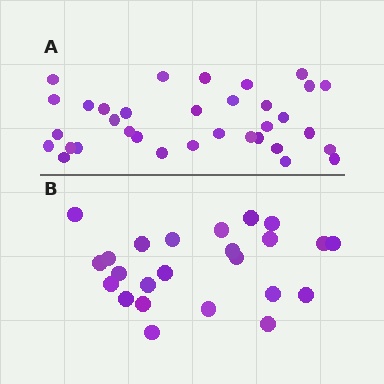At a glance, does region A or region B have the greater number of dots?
Region A (the top region) has more dots.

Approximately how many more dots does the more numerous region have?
Region A has roughly 10 or so more dots than region B.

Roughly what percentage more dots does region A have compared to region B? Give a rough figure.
About 40% more.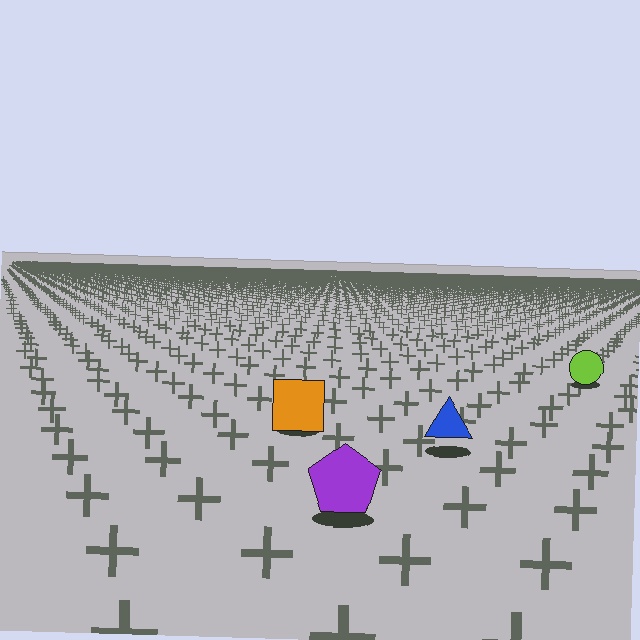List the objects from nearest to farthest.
From nearest to farthest: the purple pentagon, the blue triangle, the orange square, the lime circle.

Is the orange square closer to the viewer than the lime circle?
Yes. The orange square is closer — you can tell from the texture gradient: the ground texture is coarser near it.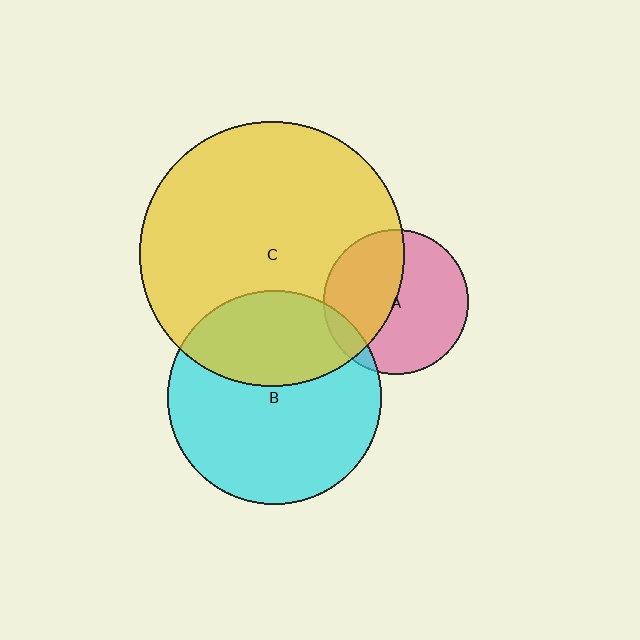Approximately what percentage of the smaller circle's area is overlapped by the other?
Approximately 35%.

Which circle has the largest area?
Circle C (yellow).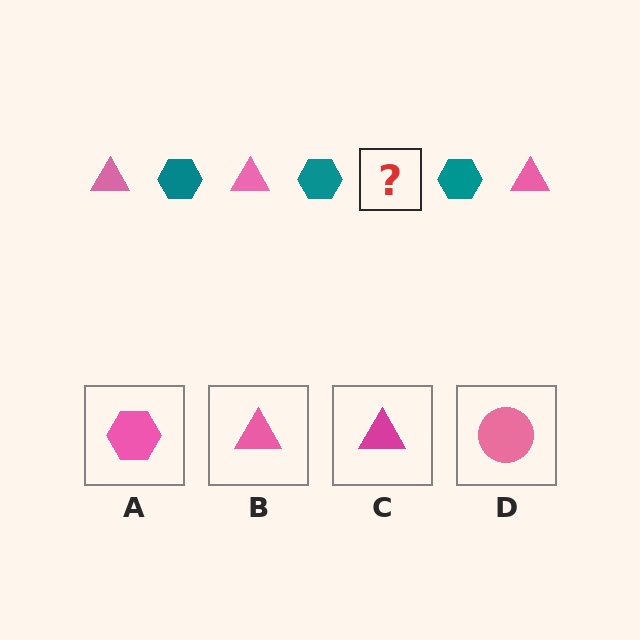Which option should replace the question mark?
Option B.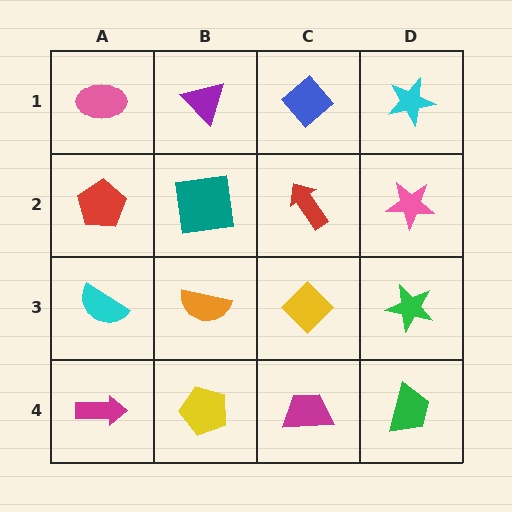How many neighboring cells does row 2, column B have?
4.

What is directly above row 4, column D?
A green star.